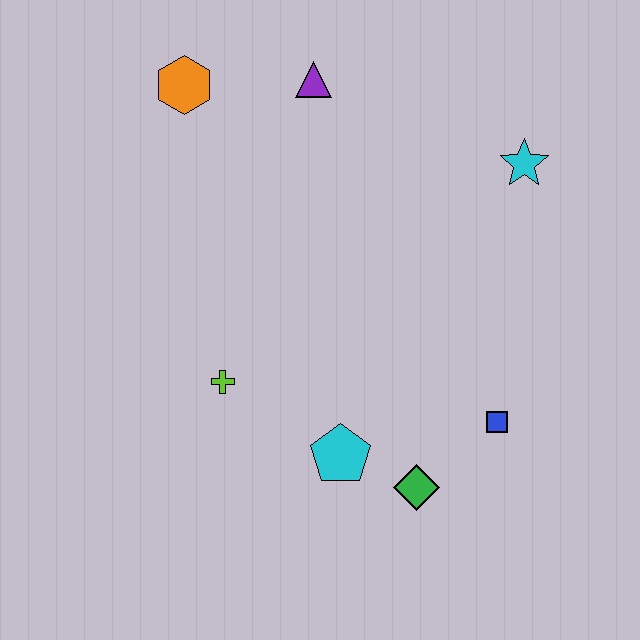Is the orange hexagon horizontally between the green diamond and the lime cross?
No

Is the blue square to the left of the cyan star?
Yes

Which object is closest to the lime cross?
The cyan pentagon is closest to the lime cross.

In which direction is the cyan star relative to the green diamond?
The cyan star is above the green diamond.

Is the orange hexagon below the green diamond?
No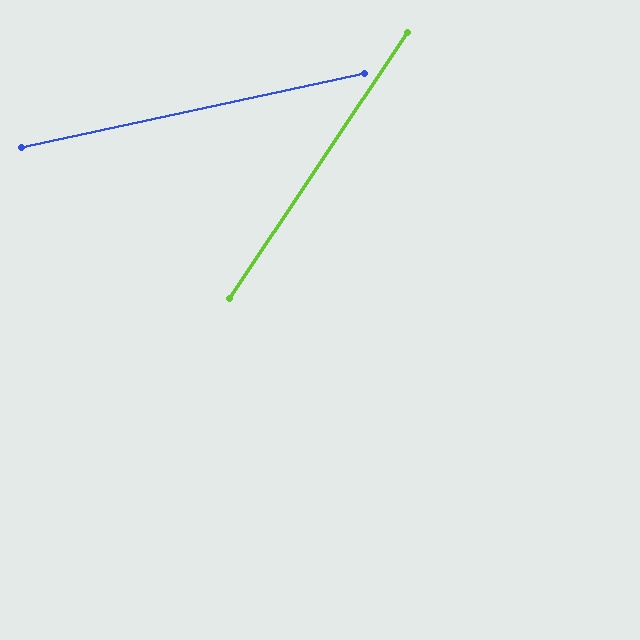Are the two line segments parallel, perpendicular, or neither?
Neither parallel nor perpendicular — they differ by about 44°.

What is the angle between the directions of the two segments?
Approximately 44 degrees.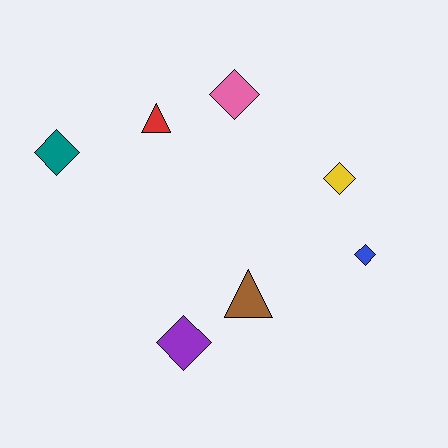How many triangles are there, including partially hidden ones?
There are 2 triangles.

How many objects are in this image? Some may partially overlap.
There are 7 objects.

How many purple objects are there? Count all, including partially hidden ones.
There is 1 purple object.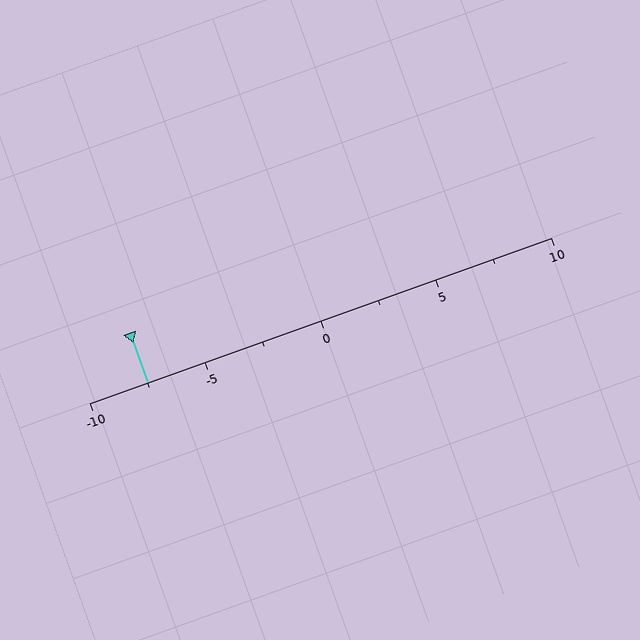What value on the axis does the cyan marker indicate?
The marker indicates approximately -7.5.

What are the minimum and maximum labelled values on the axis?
The axis runs from -10 to 10.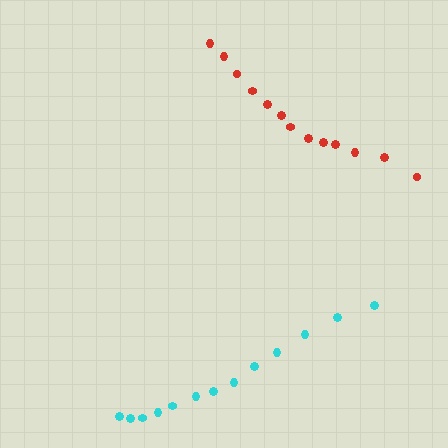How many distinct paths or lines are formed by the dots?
There are 2 distinct paths.